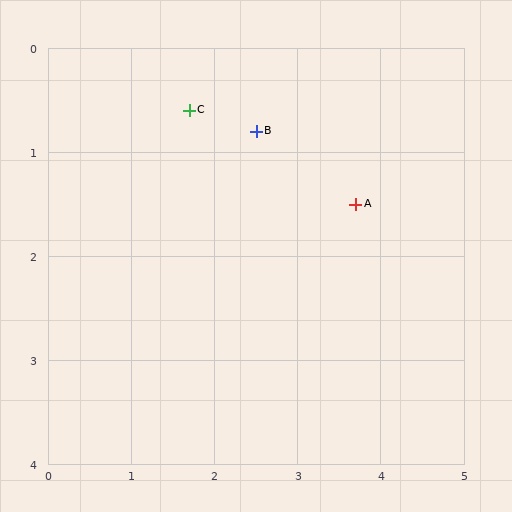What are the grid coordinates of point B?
Point B is at approximately (2.5, 0.8).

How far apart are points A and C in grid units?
Points A and C are about 2.2 grid units apart.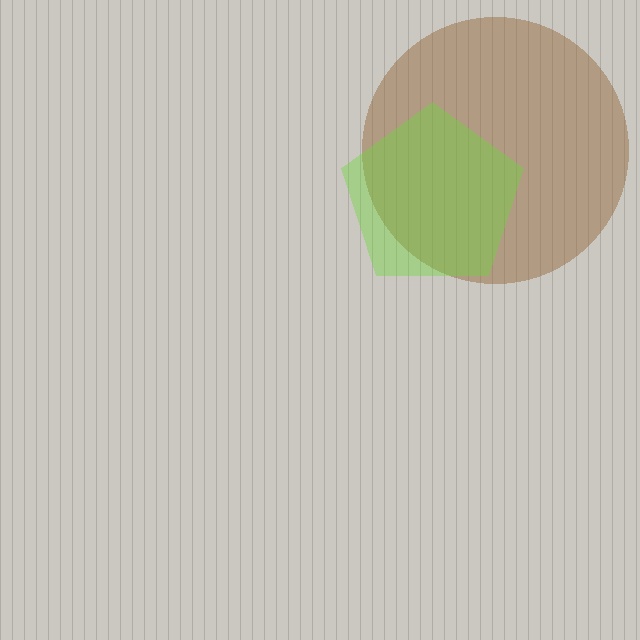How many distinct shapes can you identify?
There are 2 distinct shapes: a brown circle, a lime pentagon.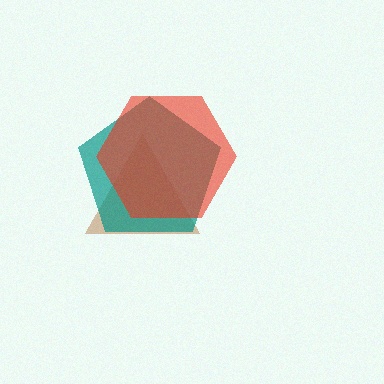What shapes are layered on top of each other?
The layered shapes are: a brown triangle, a teal pentagon, a red hexagon.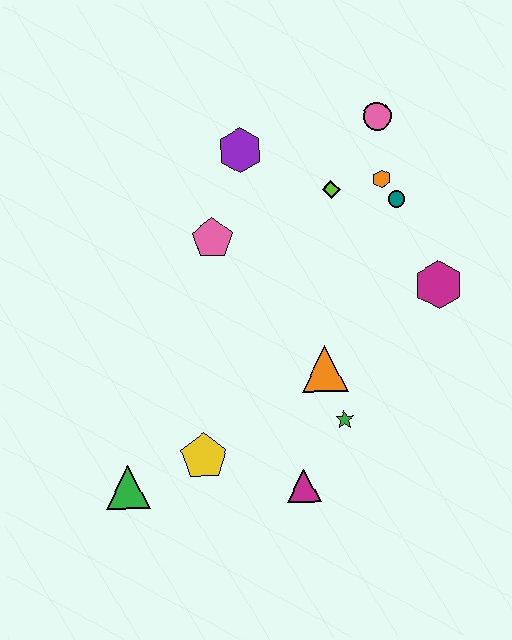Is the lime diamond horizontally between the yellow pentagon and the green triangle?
No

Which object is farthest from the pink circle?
The green triangle is farthest from the pink circle.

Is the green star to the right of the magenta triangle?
Yes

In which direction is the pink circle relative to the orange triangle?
The pink circle is above the orange triangle.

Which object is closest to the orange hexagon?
The teal circle is closest to the orange hexagon.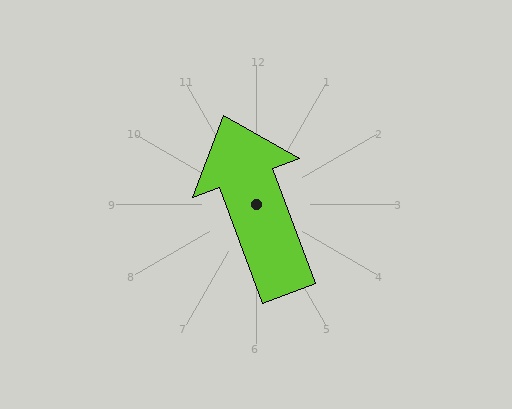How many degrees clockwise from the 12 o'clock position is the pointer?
Approximately 340 degrees.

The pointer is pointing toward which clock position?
Roughly 11 o'clock.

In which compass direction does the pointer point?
North.